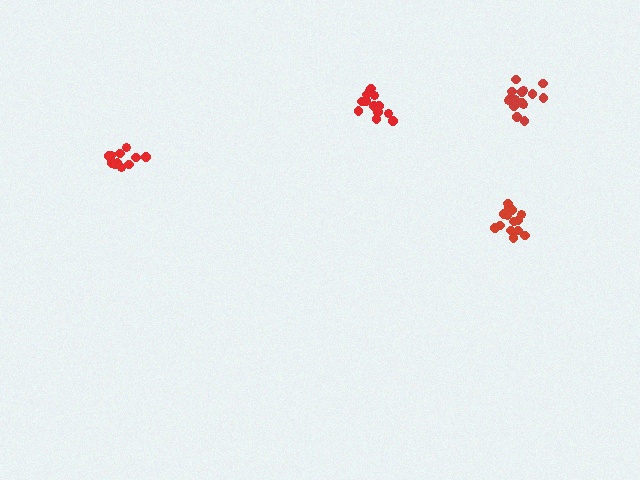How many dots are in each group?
Group 1: 13 dots, Group 2: 14 dots, Group 3: 11 dots, Group 4: 15 dots (53 total).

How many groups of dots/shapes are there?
There are 4 groups.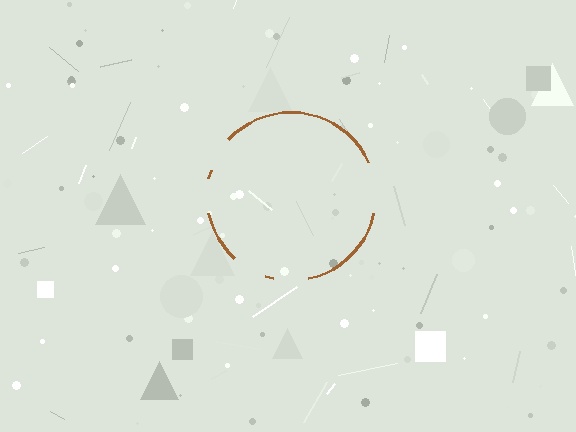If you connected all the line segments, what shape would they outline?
They would outline a circle.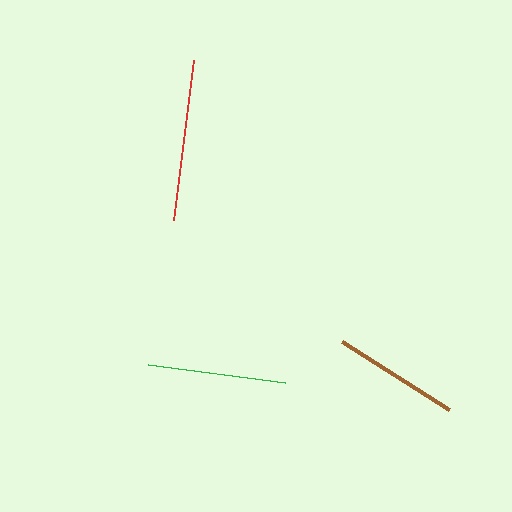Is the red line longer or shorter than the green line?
The red line is longer than the green line.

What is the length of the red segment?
The red segment is approximately 161 pixels long.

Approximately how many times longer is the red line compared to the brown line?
The red line is approximately 1.3 times the length of the brown line.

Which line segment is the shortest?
The brown line is the shortest at approximately 127 pixels.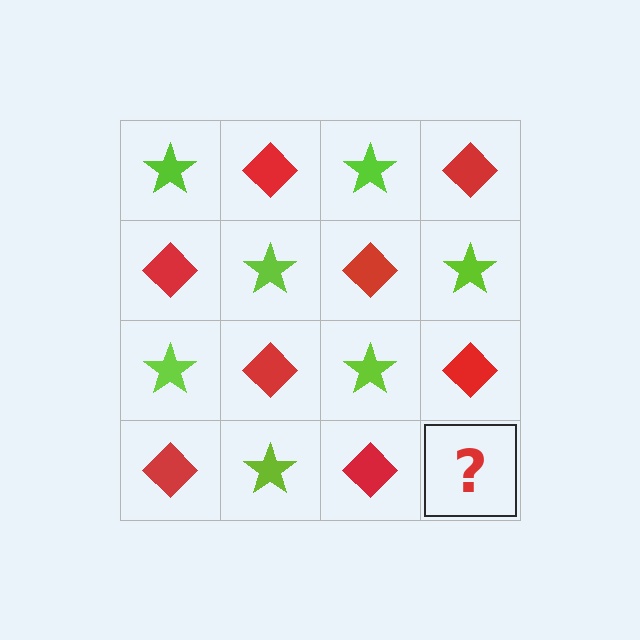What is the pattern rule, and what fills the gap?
The rule is that it alternates lime star and red diamond in a checkerboard pattern. The gap should be filled with a lime star.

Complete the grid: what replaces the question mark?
The question mark should be replaced with a lime star.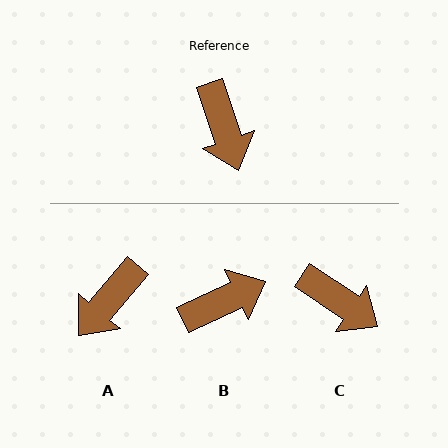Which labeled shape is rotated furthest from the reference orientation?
B, about 96 degrees away.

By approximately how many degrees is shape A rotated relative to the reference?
Approximately 59 degrees clockwise.